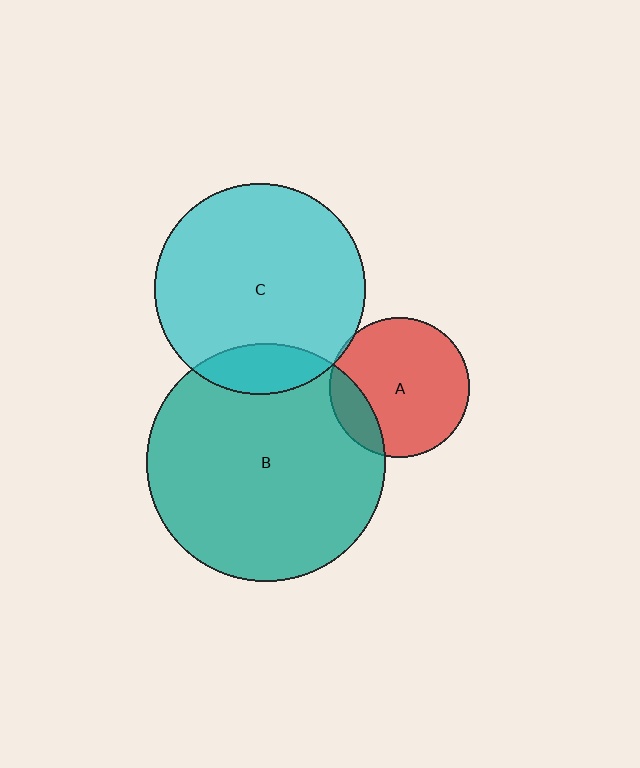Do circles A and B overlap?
Yes.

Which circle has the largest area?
Circle B (teal).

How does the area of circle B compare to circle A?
Approximately 2.9 times.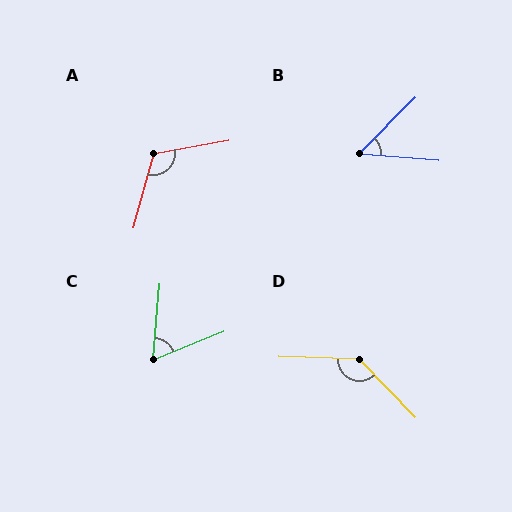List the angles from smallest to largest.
B (50°), C (63°), A (116°), D (136°).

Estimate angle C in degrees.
Approximately 63 degrees.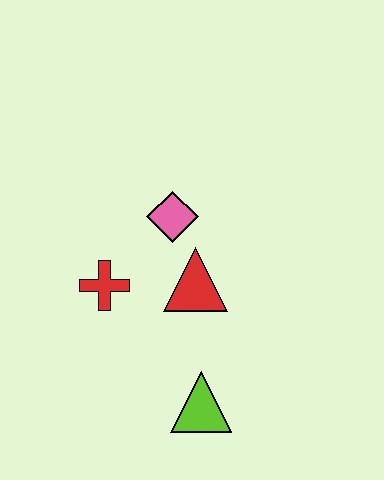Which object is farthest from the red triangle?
The lime triangle is farthest from the red triangle.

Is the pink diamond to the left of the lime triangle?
Yes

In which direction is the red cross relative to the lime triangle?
The red cross is above the lime triangle.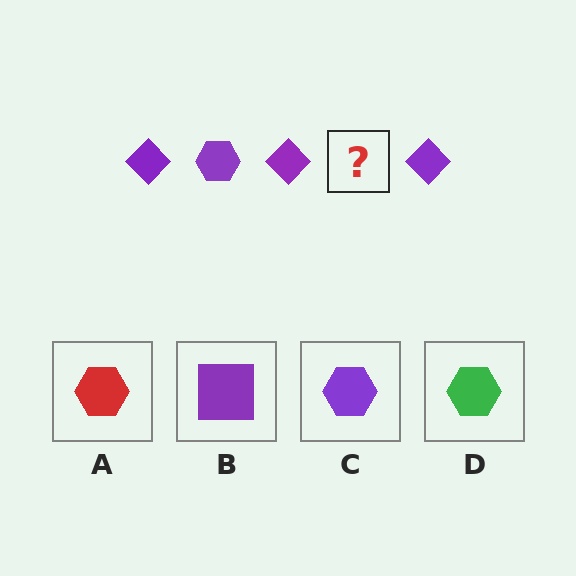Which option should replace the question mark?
Option C.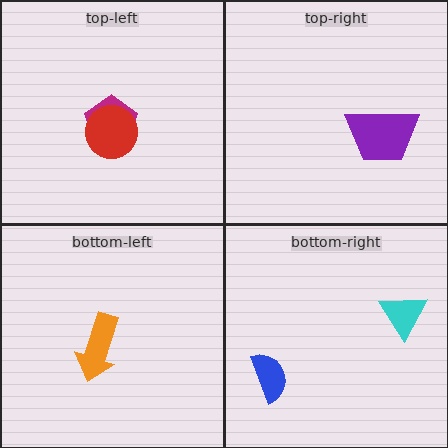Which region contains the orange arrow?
The bottom-left region.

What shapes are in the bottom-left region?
The orange arrow.